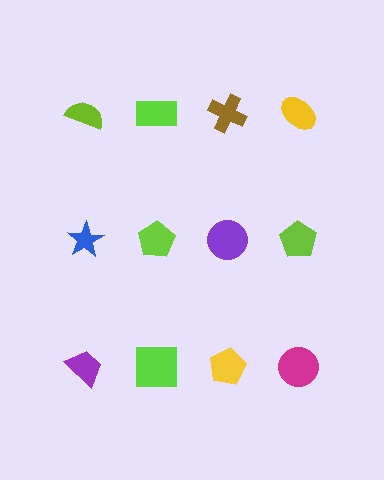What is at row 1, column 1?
A lime semicircle.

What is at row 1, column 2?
A lime rectangle.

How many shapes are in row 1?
4 shapes.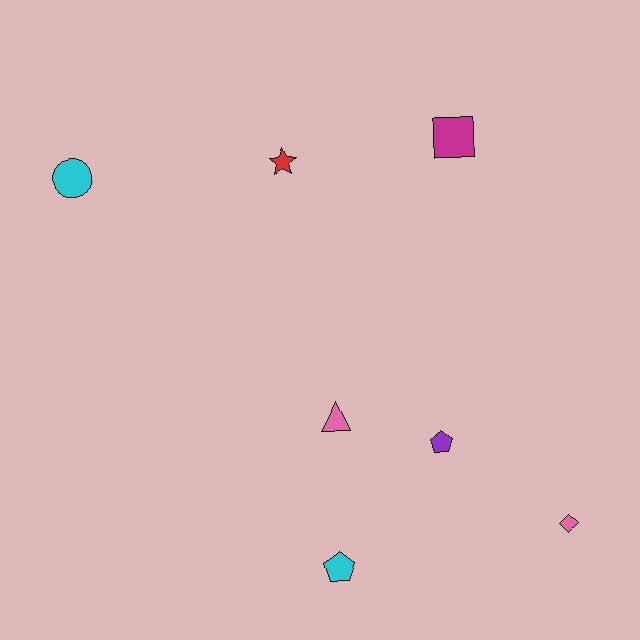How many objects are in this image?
There are 7 objects.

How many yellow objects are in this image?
There are no yellow objects.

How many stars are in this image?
There is 1 star.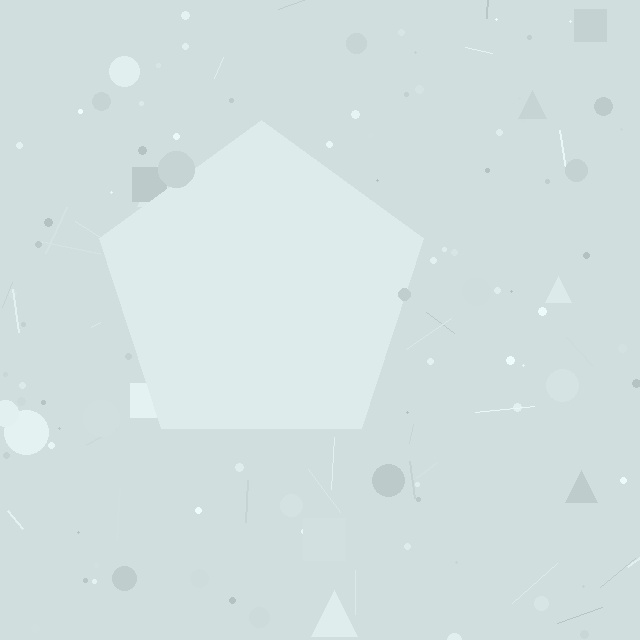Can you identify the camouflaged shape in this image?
The camouflaged shape is a pentagon.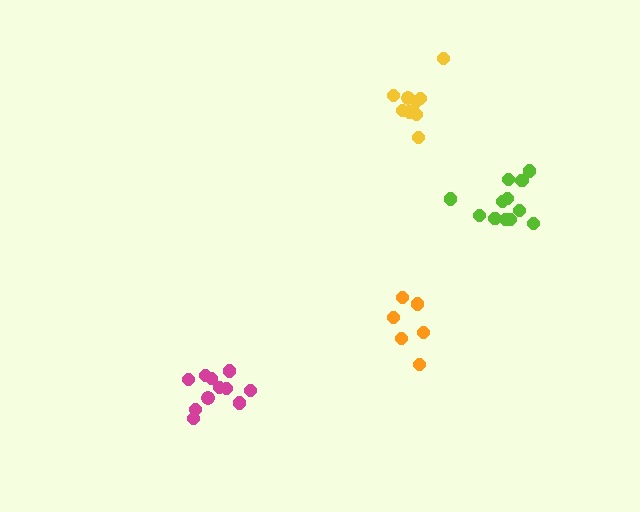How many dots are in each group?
Group 1: 11 dots, Group 2: 12 dots, Group 3: 9 dots, Group 4: 6 dots (38 total).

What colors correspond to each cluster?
The clusters are colored: magenta, lime, yellow, orange.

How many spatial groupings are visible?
There are 4 spatial groupings.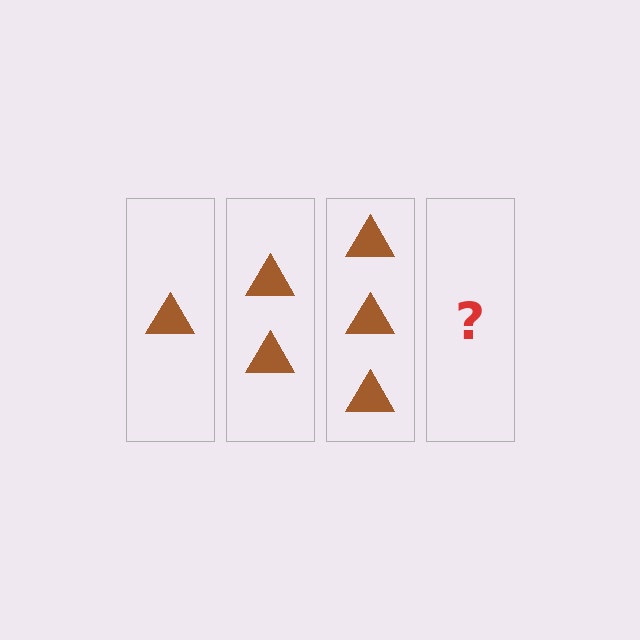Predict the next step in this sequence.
The next step is 4 triangles.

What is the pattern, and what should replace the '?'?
The pattern is that each step adds one more triangle. The '?' should be 4 triangles.